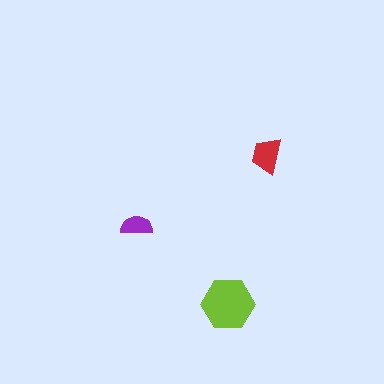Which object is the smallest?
The purple semicircle.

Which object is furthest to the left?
The purple semicircle is leftmost.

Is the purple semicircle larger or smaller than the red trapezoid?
Smaller.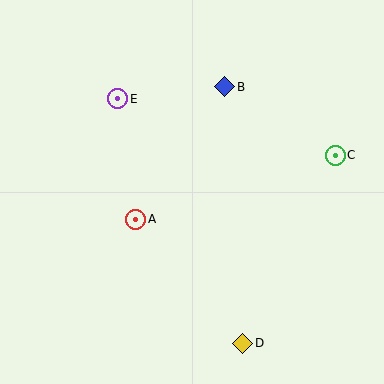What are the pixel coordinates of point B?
Point B is at (225, 87).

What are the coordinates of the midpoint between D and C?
The midpoint between D and C is at (289, 249).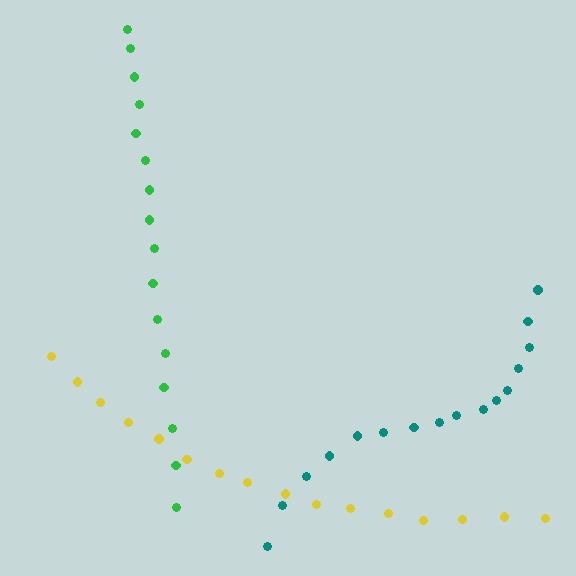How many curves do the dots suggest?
There are 3 distinct paths.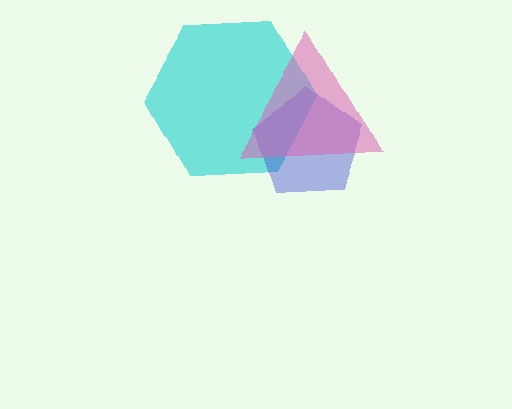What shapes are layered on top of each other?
The layered shapes are: a cyan hexagon, a blue pentagon, a pink triangle.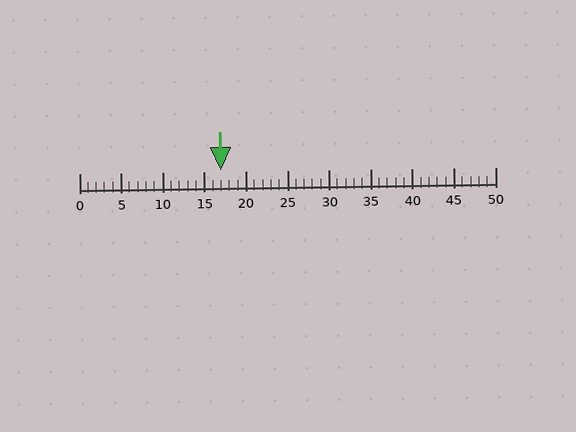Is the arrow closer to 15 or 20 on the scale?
The arrow is closer to 15.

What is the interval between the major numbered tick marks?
The major tick marks are spaced 5 units apart.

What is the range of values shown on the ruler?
The ruler shows values from 0 to 50.